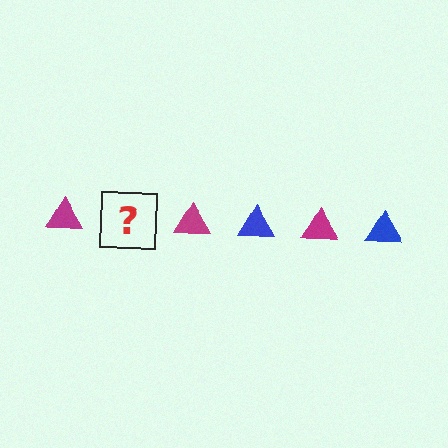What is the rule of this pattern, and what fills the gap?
The rule is that the pattern cycles through magenta, blue triangles. The gap should be filled with a blue triangle.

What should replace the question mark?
The question mark should be replaced with a blue triangle.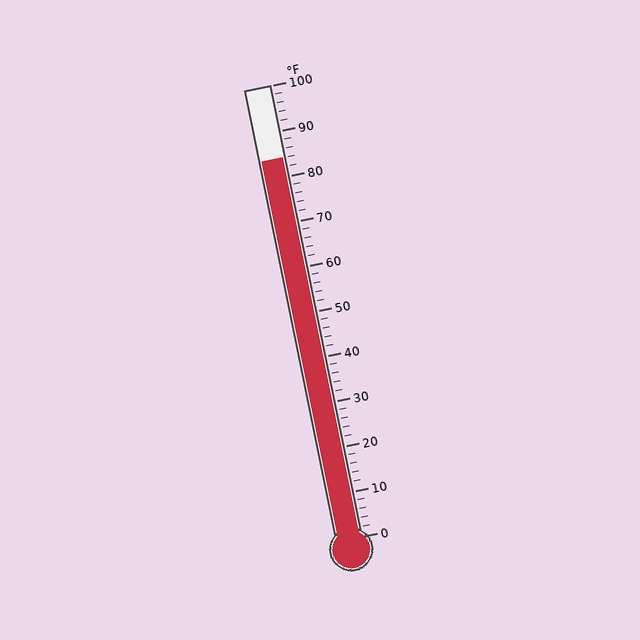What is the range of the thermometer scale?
The thermometer scale ranges from 0°F to 100°F.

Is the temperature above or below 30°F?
The temperature is above 30°F.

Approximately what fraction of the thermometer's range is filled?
The thermometer is filled to approximately 85% of its range.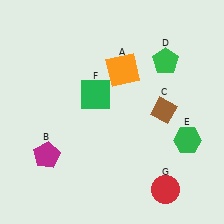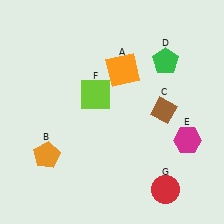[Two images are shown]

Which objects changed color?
B changed from magenta to orange. E changed from green to magenta. F changed from green to lime.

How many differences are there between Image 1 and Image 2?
There are 3 differences between the two images.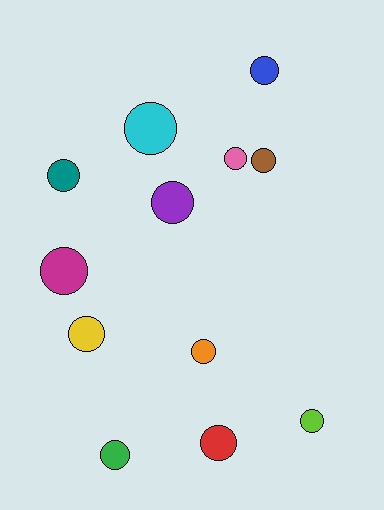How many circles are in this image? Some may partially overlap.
There are 12 circles.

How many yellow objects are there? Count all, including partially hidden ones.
There is 1 yellow object.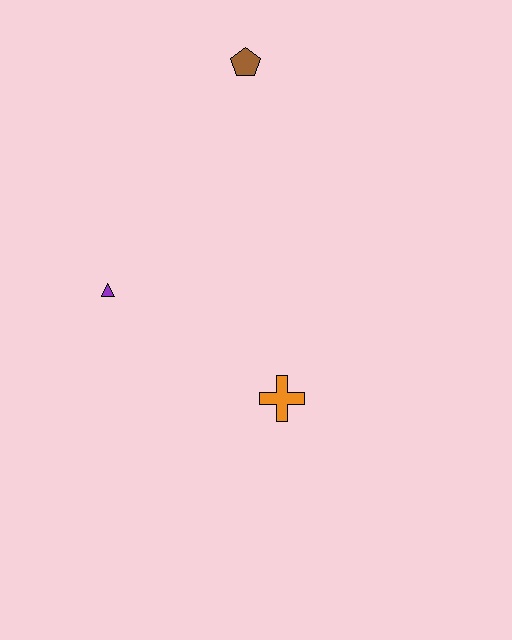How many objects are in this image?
There are 3 objects.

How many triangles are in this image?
There is 1 triangle.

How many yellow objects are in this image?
There are no yellow objects.